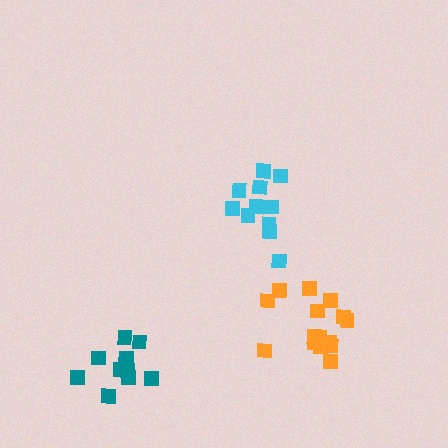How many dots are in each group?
Group 1: 12 dots, Group 2: 16 dots, Group 3: 11 dots (39 total).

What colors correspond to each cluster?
The clusters are colored: teal, orange, cyan.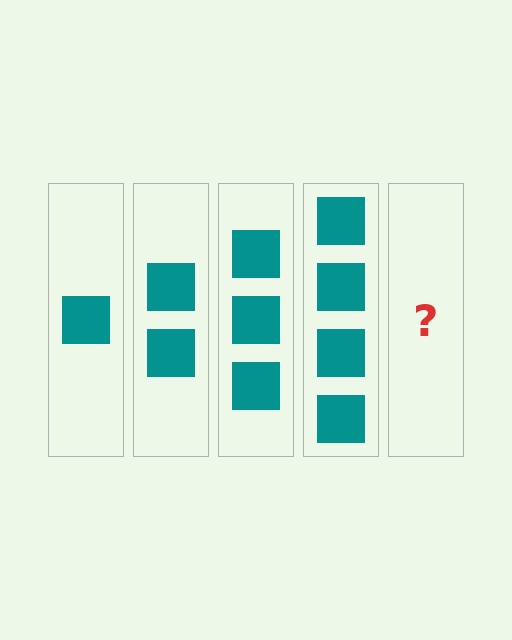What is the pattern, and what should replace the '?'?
The pattern is that each step adds one more square. The '?' should be 5 squares.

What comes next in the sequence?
The next element should be 5 squares.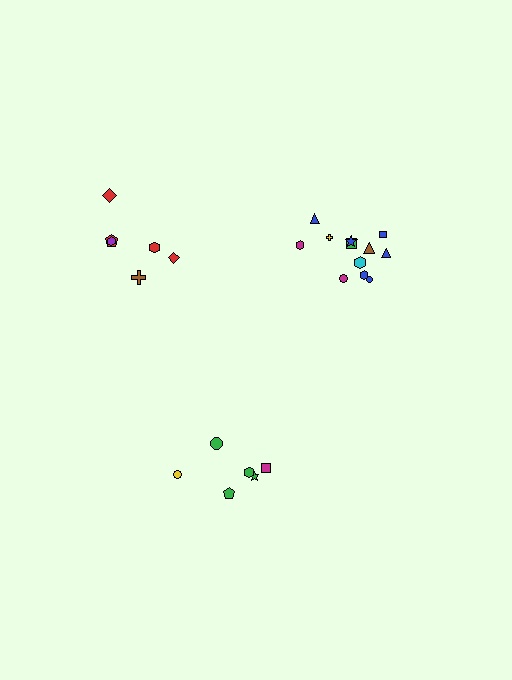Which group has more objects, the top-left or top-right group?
The top-right group.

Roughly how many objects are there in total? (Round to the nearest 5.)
Roughly 25 objects in total.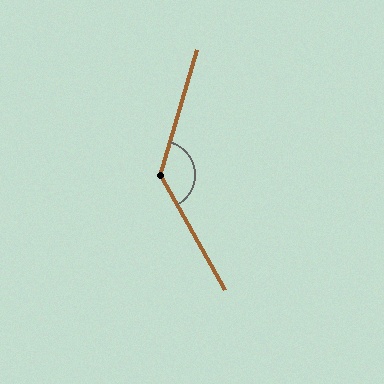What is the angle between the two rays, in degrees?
Approximately 134 degrees.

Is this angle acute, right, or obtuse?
It is obtuse.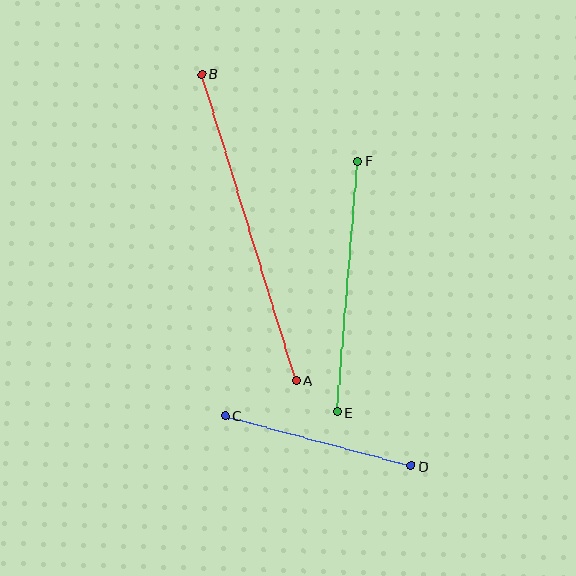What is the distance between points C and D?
The distance is approximately 193 pixels.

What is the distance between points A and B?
The distance is approximately 321 pixels.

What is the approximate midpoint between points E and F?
The midpoint is at approximately (348, 286) pixels.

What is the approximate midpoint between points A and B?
The midpoint is at approximately (249, 227) pixels.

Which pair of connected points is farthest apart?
Points A and B are farthest apart.